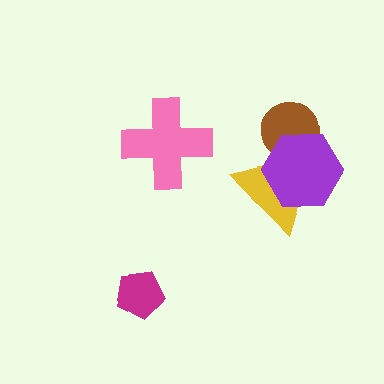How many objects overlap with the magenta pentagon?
0 objects overlap with the magenta pentagon.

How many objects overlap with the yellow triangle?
2 objects overlap with the yellow triangle.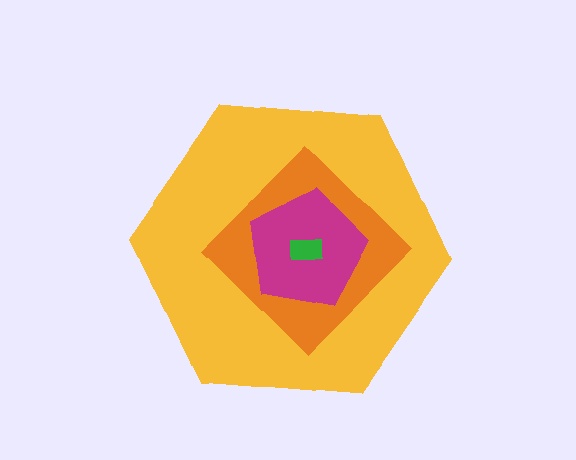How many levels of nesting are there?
4.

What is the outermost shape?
The yellow hexagon.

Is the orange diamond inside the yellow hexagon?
Yes.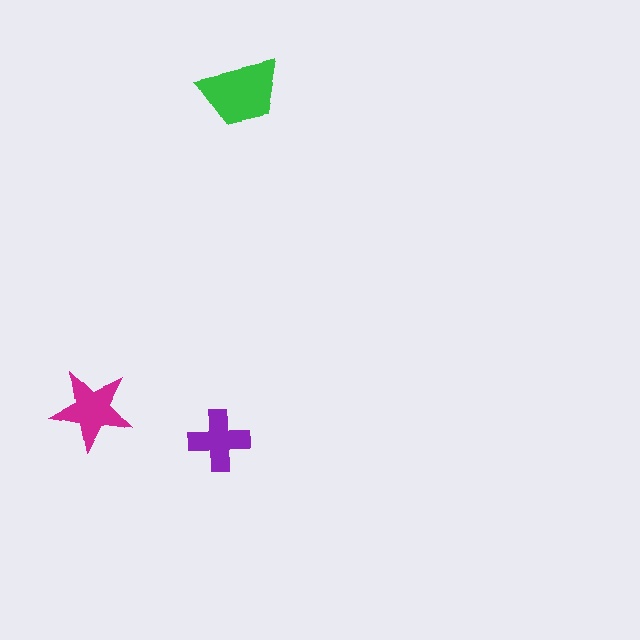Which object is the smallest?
The purple cross.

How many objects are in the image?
There are 3 objects in the image.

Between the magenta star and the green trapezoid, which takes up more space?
The green trapezoid.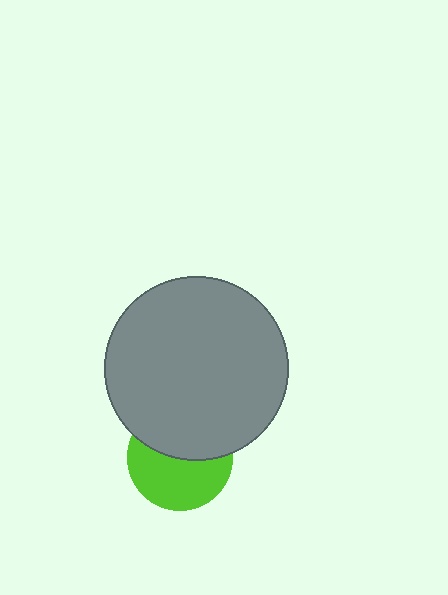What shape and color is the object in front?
The object in front is a gray circle.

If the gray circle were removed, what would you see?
You would see the complete lime circle.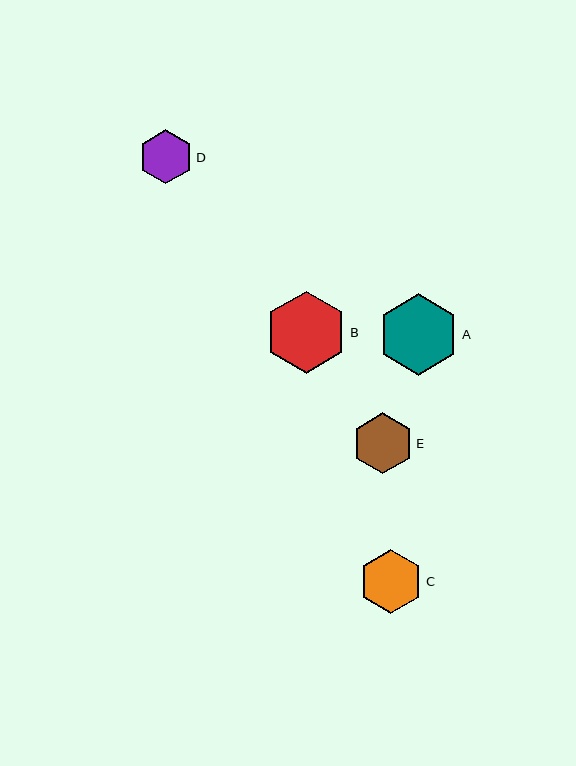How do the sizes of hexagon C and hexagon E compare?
Hexagon C and hexagon E are approximately the same size.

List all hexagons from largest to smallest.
From largest to smallest: B, A, C, E, D.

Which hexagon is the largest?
Hexagon B is the largest with a size of approximately 82 pixels.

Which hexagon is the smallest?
Hexagon D is the smallest with a size of approximately 53 pixels.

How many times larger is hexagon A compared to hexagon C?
Hexagon A is approximately 1.3 times the size of hexagon C.